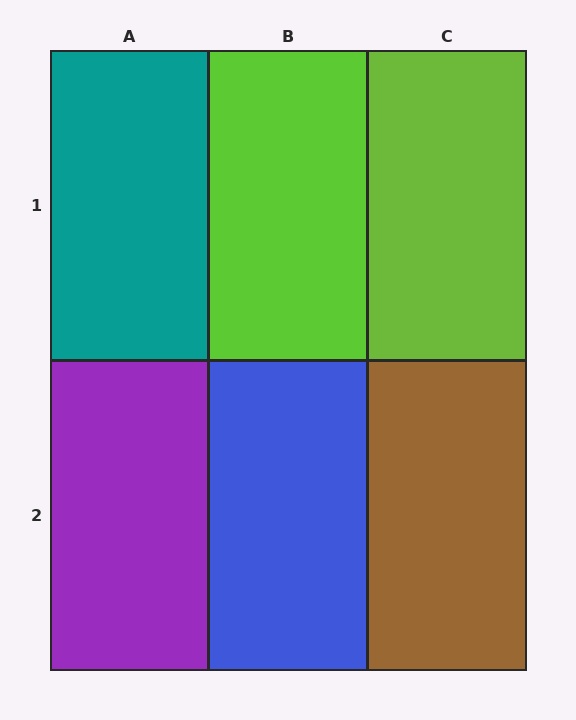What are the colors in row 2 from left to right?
Purple, blue, brown.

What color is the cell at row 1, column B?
Lime.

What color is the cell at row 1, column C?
Lime.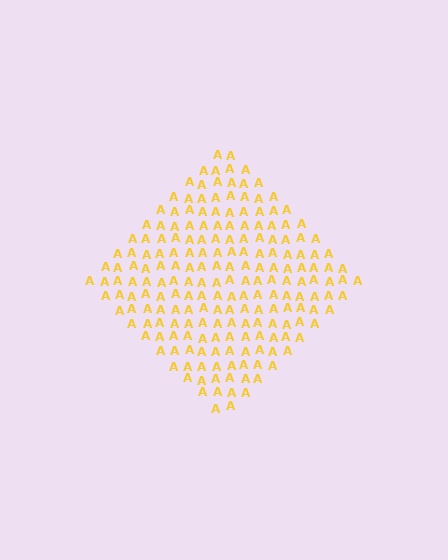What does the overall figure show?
The overall figure shows a diamond.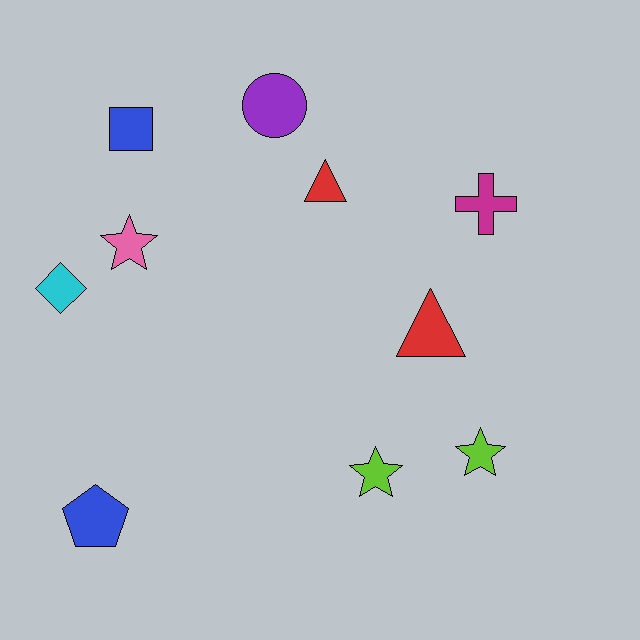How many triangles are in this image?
There are 2 triangles.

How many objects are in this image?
There are 10 objects.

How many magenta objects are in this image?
There is 1 magenta object.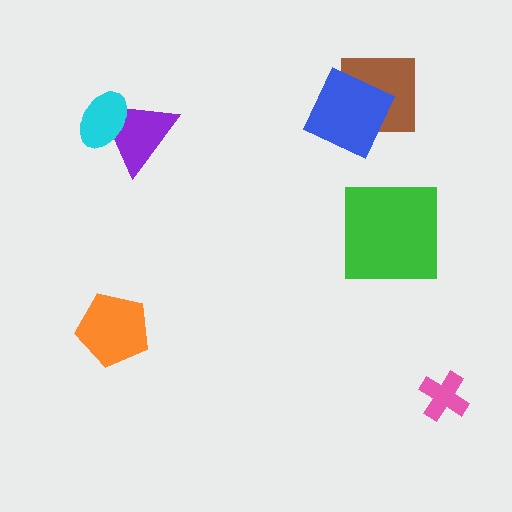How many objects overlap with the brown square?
1 object overlaps with the brown square.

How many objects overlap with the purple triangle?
1 object overlaps with the purple triangle.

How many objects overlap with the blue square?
1 object overlaps with the blue square.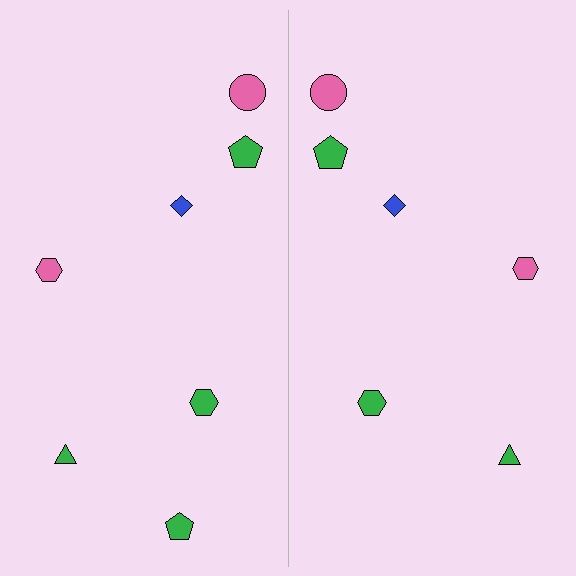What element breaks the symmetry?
A green pentagon is missing from the right side.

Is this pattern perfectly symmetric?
No, the pattern is not perfectly symmetric. A green pentagon is missing from the right side.